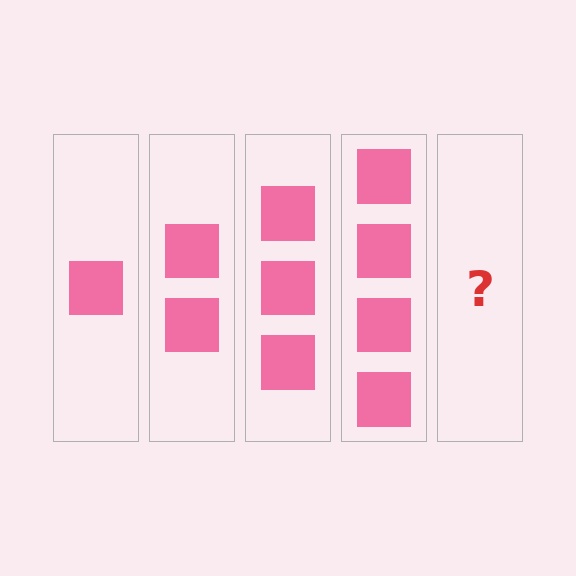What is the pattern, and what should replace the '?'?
The pattern is that each step adds one more square. The '?' should be 5 squares.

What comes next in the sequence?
The next element should be 5 squares.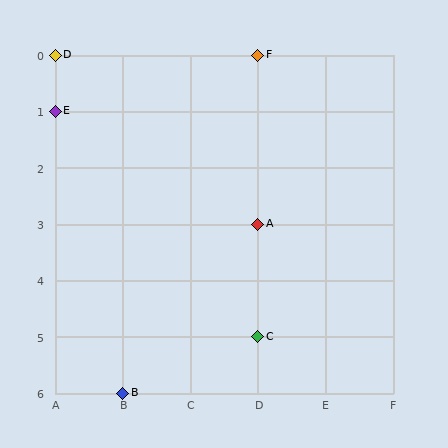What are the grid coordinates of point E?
Point E is at grid coordinates (A, 1).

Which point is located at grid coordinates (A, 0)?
Point D is at (A, 0).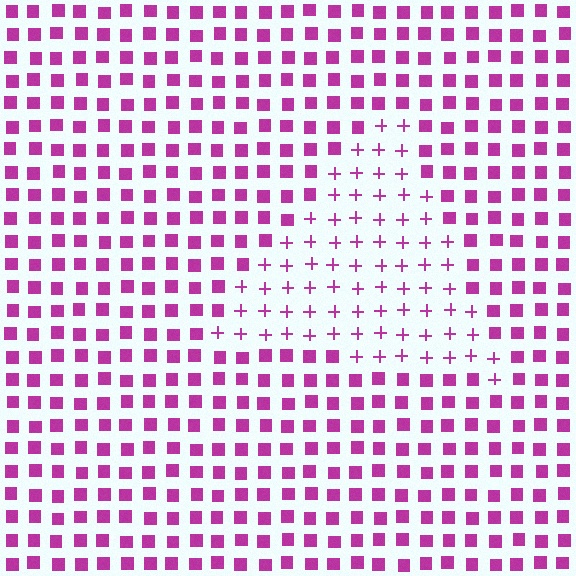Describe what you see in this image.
The image is filled with small magenta elements arranged in a uniform grid. A triangle-shaped region contains plus signs, while the surrounding area contains squares. The boundary is defined purely by the change in element shape.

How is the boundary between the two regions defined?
The boundary is defined by a change in element shape: plus signs inside vs. squares outside. All elements share the same color and spacing.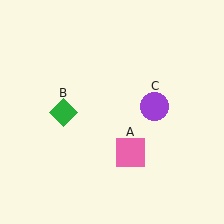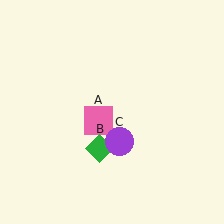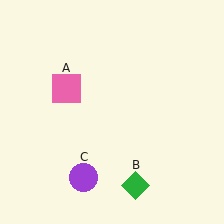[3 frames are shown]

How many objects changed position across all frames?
3 objects changed position: pink square (object A), green diamond (object B), purple circle (object C).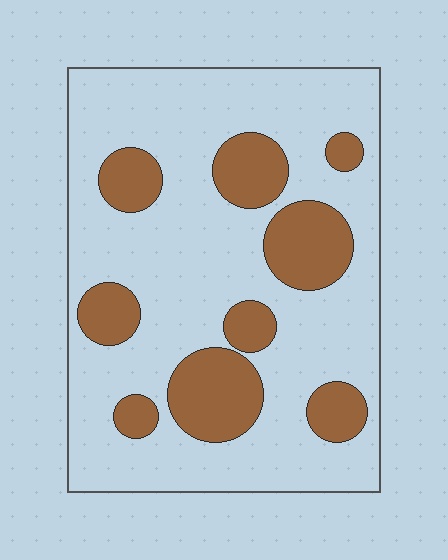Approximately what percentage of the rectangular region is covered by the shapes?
Approximately 25%.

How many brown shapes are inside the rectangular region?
9.